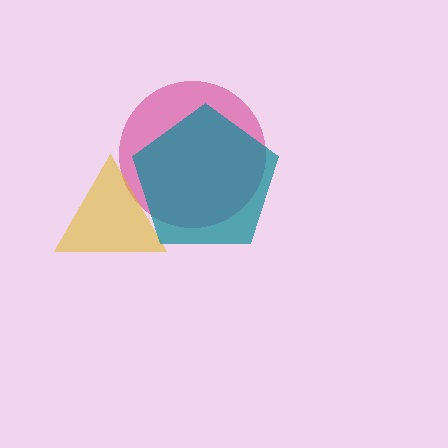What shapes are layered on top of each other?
The layered shapes are: a pink circle, a yellow triangle, a teal pentagon.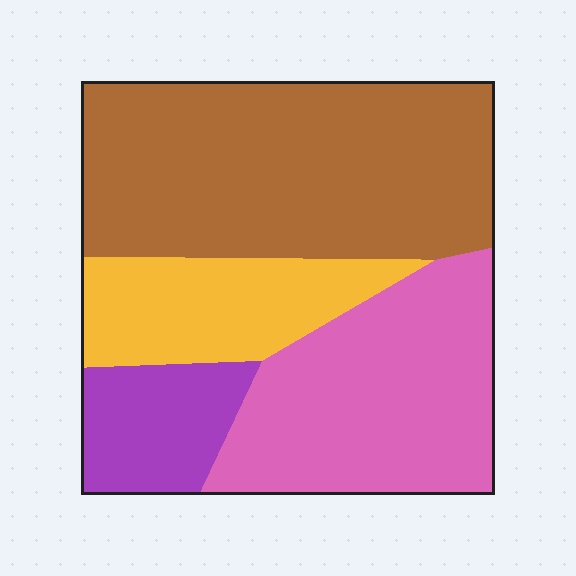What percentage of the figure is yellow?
Yellow covers 17% of the figure.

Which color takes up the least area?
Purple, at roughly 10%.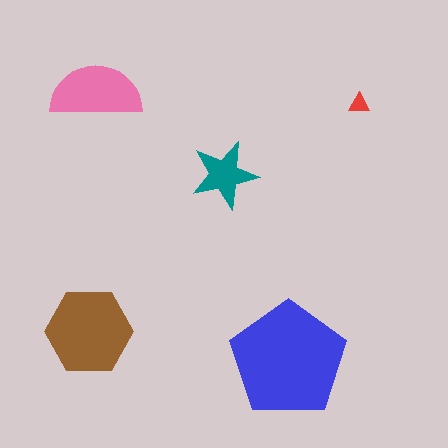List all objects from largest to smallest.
The blue pentagon, the brown hexagon, the pink semicircle, the teal star, the red triangle.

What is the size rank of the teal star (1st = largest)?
4th.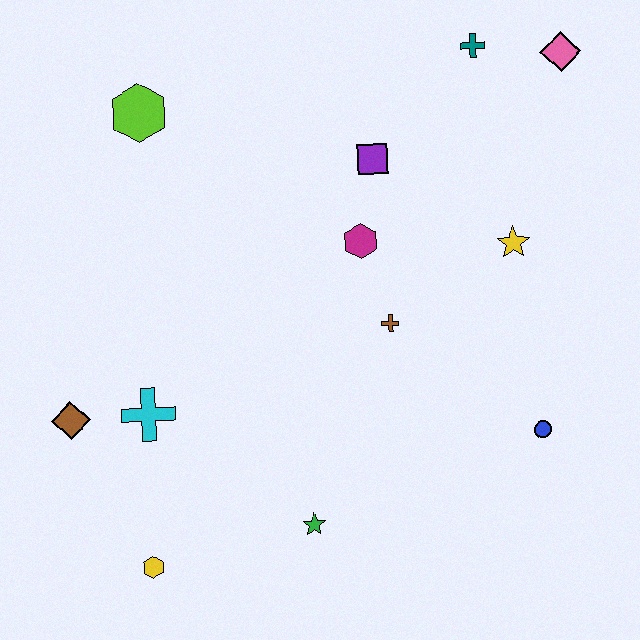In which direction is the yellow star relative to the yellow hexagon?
The yellow star is to the right of the yellow hexagon.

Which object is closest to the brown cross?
The magenta hexagon is closest to the brown cross.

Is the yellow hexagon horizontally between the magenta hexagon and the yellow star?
No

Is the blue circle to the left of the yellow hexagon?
No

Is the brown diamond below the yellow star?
Yes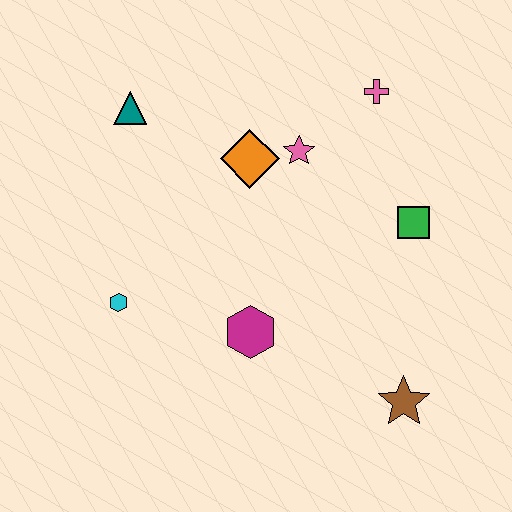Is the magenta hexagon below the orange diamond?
Yes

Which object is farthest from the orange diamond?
The brown star is farthest from the orange diamond.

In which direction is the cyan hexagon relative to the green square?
The cyan hexagon is to the left of the green square.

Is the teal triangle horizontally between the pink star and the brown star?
No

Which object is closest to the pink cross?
The pink star is closest to the pink cross.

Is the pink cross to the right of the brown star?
No